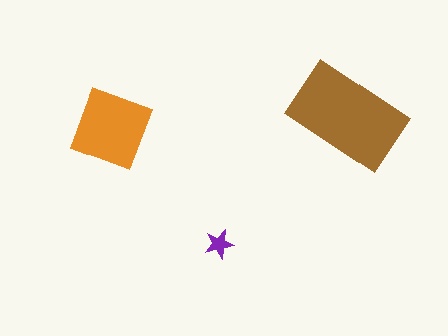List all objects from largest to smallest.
The brown rectangle, the orange diamond, the purple star.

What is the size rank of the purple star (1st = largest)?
3rd.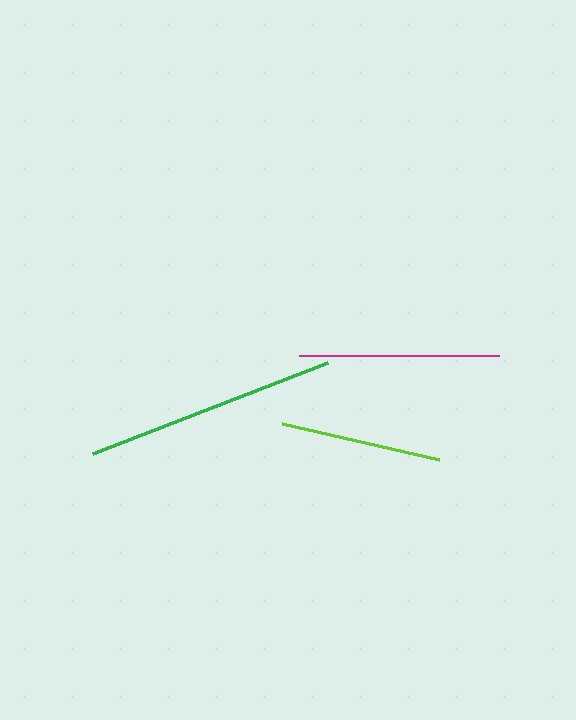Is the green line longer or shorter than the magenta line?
The green line is longer than the magenta line.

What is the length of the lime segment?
The lime segment is approximately 162 pixels long.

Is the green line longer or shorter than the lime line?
The green line is longer than the lime line.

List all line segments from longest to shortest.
From longest to shortest: green, magenta, lime.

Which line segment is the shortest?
The lime line is the shortest at approximately 162 pixels.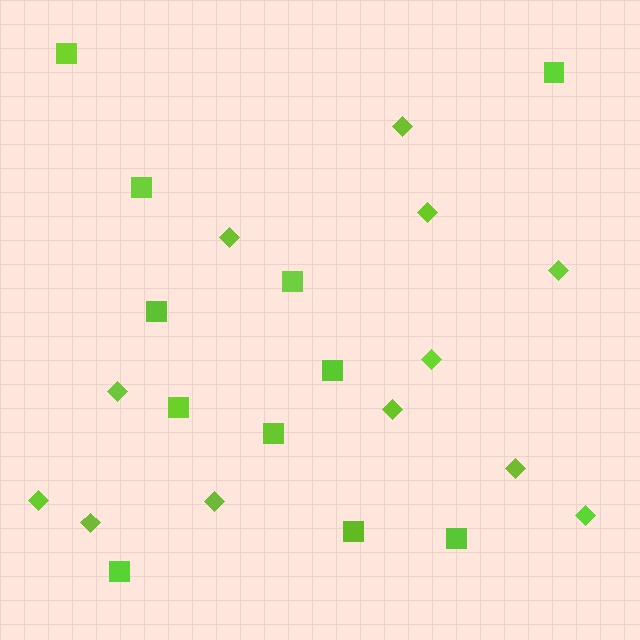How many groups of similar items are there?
There are 2 groups: one group of diamonds (12) and one group of squares (11).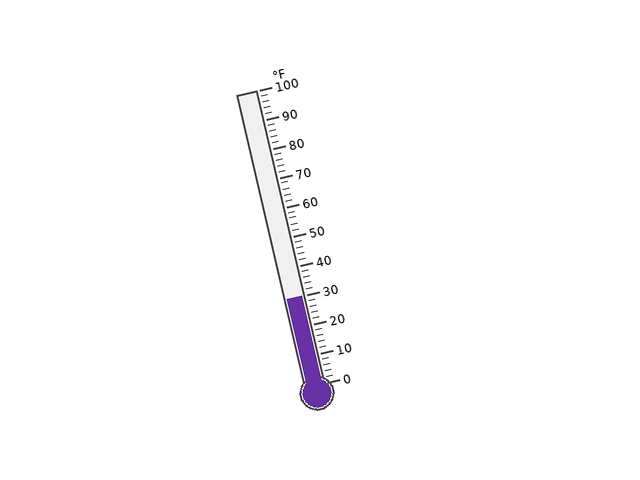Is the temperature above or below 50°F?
The temperature is below 50°F.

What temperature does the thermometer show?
The thermometer shows approximately 30°F.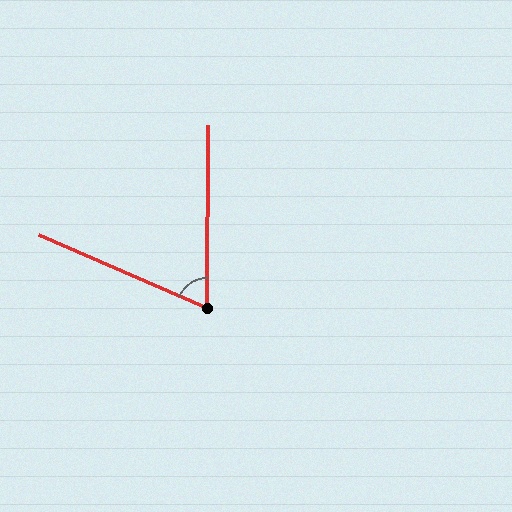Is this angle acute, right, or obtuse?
It is acute.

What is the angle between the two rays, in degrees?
Approximately 67 degrees.